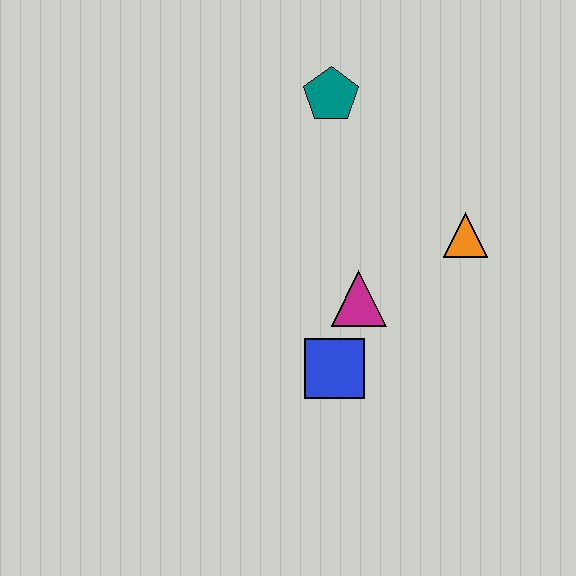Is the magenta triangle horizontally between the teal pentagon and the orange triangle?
Yes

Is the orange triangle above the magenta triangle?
Yes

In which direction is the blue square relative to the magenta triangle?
The blue square is below the magenta triangle.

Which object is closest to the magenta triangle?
The blue square is closest to the magenta triangle.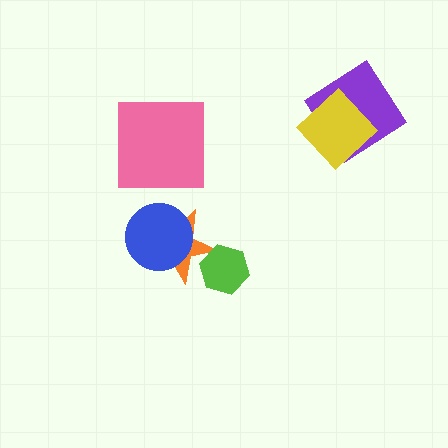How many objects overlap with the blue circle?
1 object overlaps with the blue circle.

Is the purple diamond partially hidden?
Yes, it is partially covered by another shape.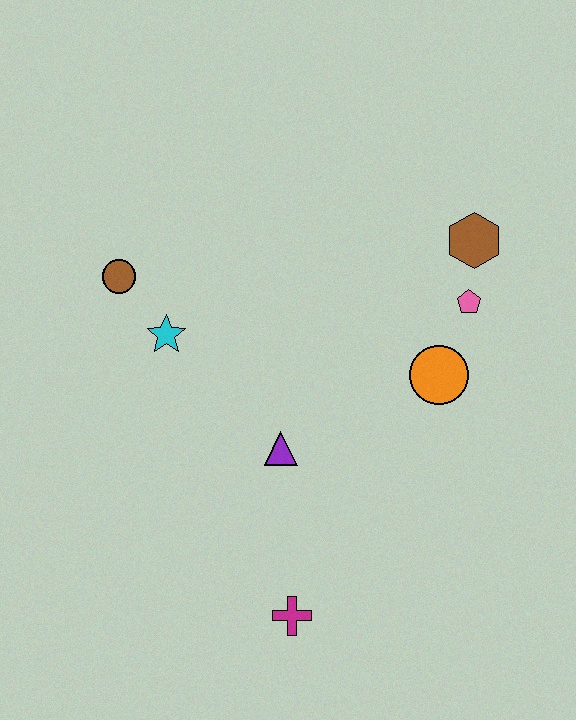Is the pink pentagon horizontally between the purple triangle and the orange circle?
No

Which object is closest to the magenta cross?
The purple triangle is closest to the magenta cross.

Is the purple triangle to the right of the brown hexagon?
No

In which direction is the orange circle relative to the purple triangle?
The orange circle is to the right of the purple triangle.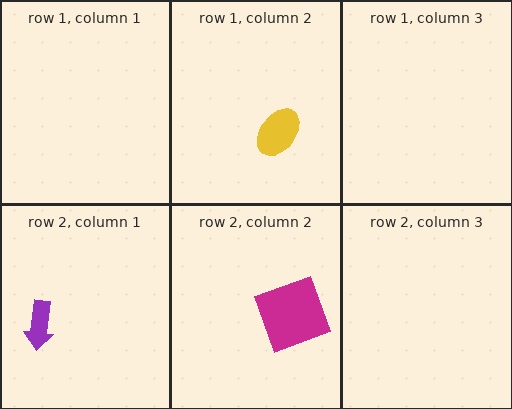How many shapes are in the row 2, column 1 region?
1.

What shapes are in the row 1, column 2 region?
The yellow ellipse.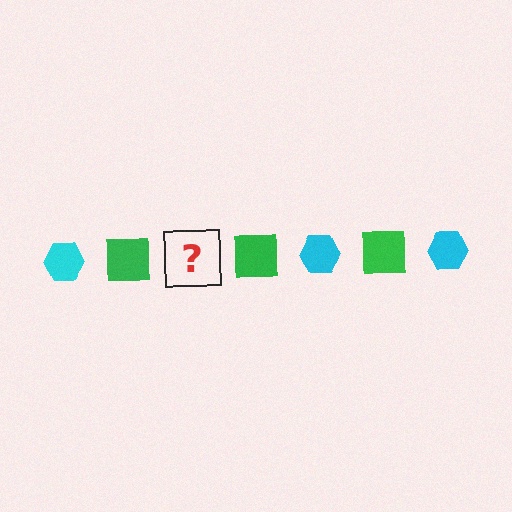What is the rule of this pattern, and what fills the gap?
The rule is that the pattern alternates between cyan hexagon and green square. The gap should be filled with a cyan hexagon.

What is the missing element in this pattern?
The missing element is a cyan hexagon.